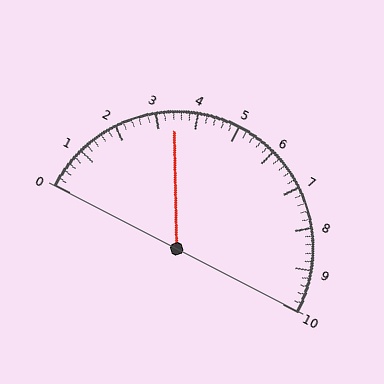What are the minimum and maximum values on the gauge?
The gauge ranges from 0 to 10.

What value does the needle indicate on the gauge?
The needle indicates approximately 3.4.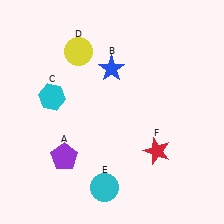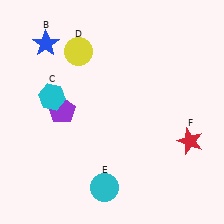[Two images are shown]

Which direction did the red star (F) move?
The red star (F) moved right.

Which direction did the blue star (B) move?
The blue star (B) moved left.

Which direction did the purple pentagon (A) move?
The purple pentagon (A) moved up.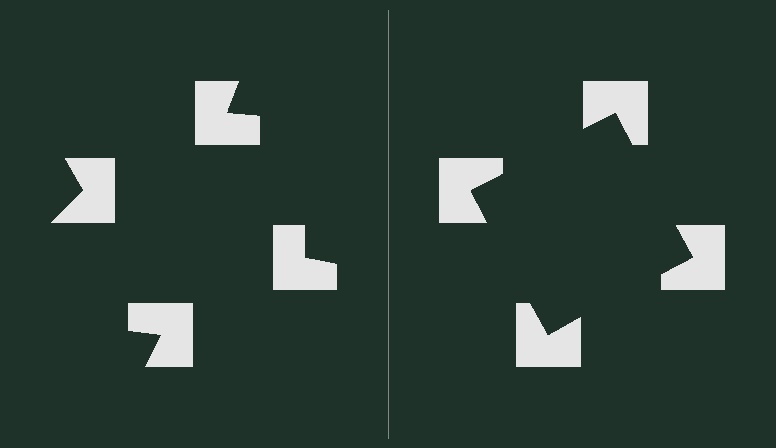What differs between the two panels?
The notched squares are positioned identically on both sides; only the wedge orientations differ. On the right they align to a square; on the left they are misaligned.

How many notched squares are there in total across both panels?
8 — 4 on each side.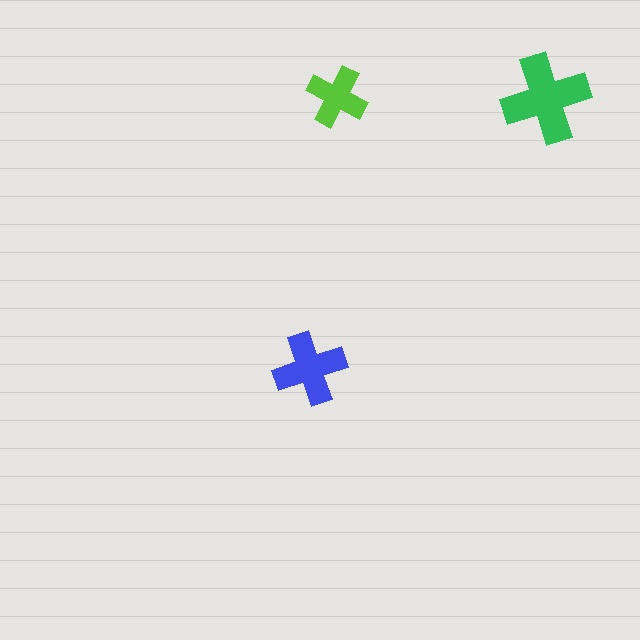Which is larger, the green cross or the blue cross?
The green one.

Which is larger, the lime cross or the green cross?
The green one.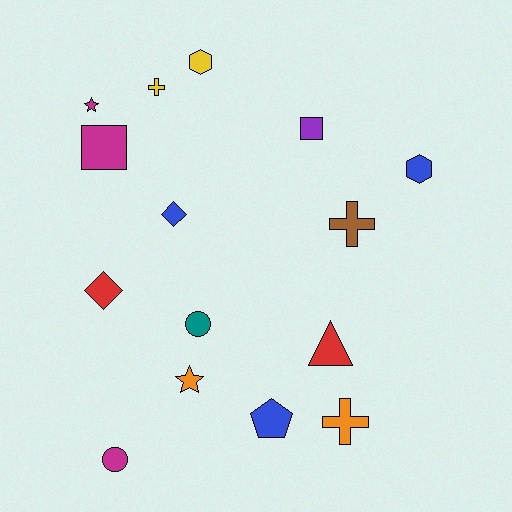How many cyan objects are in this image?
There are no cyan objects.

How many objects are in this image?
There are 15 objects.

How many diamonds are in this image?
There are 2 diamonds.